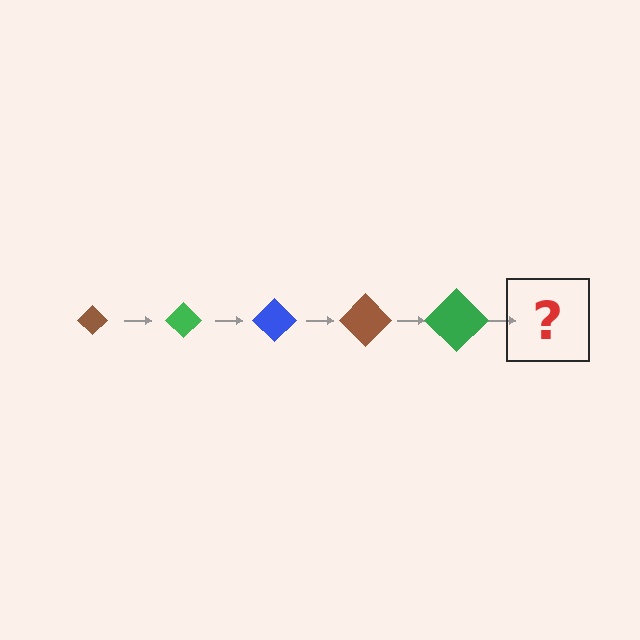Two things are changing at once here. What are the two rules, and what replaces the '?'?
The two rules are that the diamond grows larger each step and the color cycles through brown, green, and blue. The '?' should be a blue diamond, larger than the previous one.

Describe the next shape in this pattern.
It should be a blue diamond, larger than the previous one.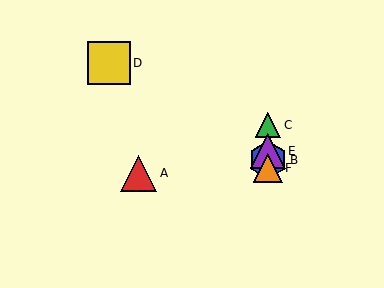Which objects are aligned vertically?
Objects B, C, E, F are aligned vertically.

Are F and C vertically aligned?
Yes, both are at x≈268.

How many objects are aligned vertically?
4 objects (B, C, E, F) are aligned vertically.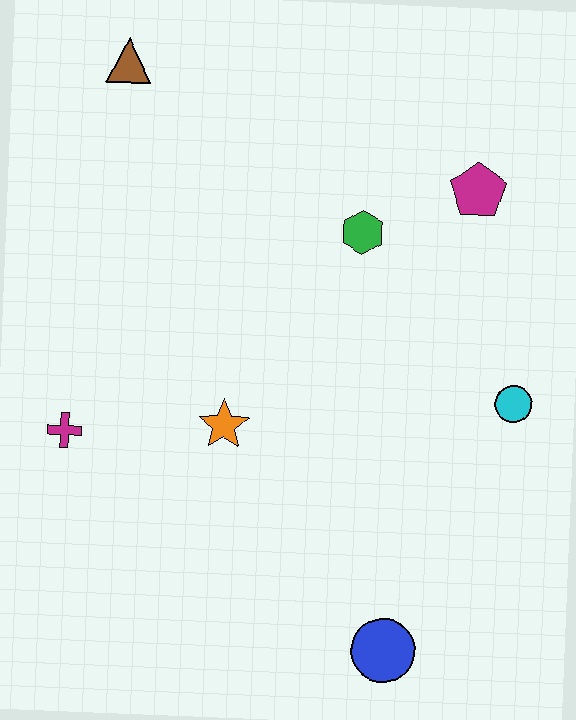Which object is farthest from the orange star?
The brown triangle is farthest from the orange star.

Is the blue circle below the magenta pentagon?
Yes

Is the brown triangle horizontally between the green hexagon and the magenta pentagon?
No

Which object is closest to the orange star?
The magenta cross is closest to the orange star.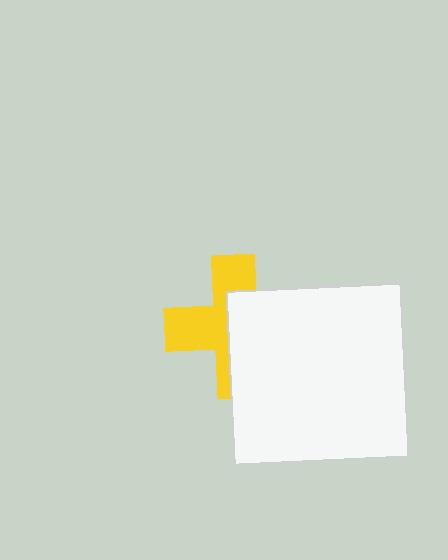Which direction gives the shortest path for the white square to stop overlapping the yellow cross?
Moving right gives the shortest separation.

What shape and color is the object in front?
The object in front is a white square.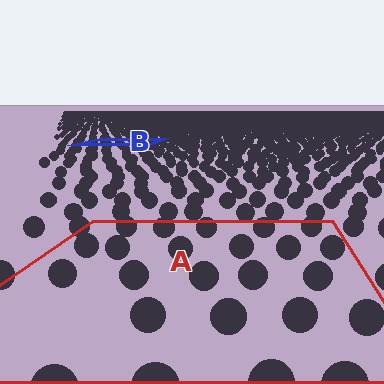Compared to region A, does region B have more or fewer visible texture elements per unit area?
Region B has more texture elements per unit area — they are packed more densely because it is farther away.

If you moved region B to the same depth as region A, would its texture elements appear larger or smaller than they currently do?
They would appear larger. At a closer depth, the same texture elements are projected at a bigger on-screen size.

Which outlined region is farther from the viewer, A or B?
Region B is farther from the viewer — the texture elements inside it appear smaller and more densely packed.